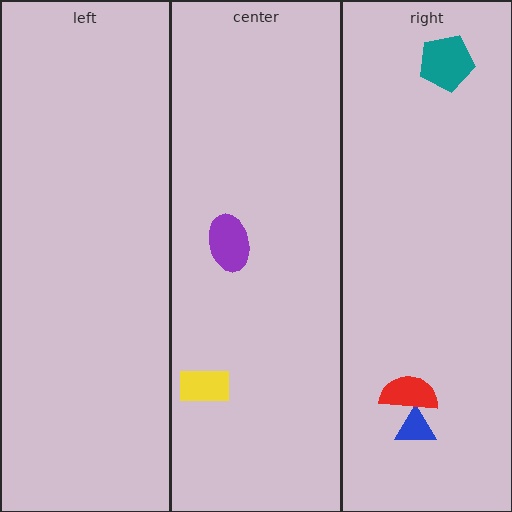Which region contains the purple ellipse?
The center region.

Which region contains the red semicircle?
The right region.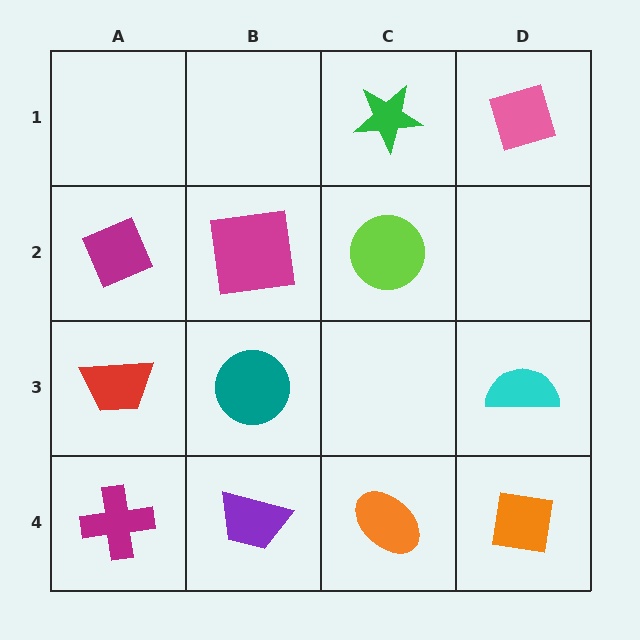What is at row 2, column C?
A lime circle.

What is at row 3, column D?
A cyan semicircle.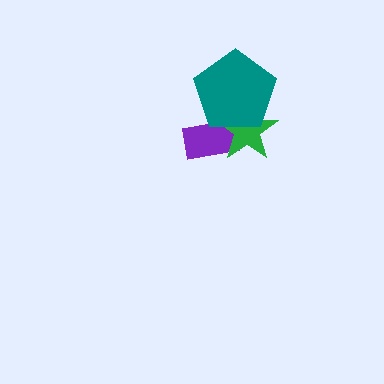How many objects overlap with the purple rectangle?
2 objects overlap with the purple rectangle.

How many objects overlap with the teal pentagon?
2 objects overlap with the teal pentagon.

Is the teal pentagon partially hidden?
No, no other shape covers it.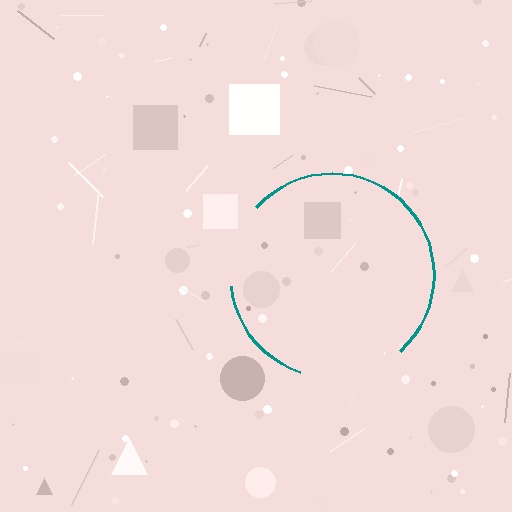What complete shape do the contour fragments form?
The contour fragments form a circle.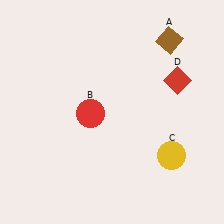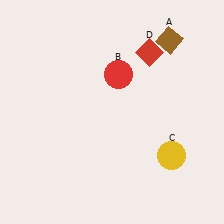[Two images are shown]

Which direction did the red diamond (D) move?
The red diamond (D) moved left.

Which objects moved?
The objects that moved are: the red circle (B), the red diamond (D).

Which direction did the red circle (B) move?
The red circle (B) moved up.